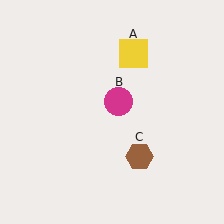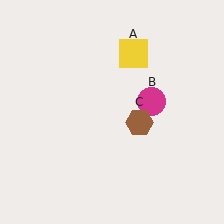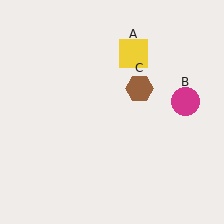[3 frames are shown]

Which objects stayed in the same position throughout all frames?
Yellow square (object A) remained stationary.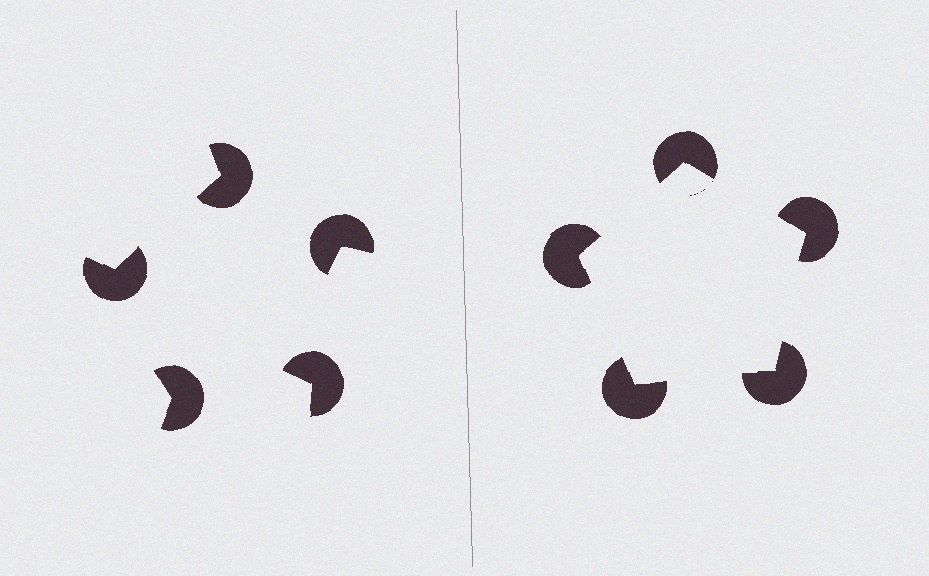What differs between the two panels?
The pac-man discs are positioned identically on both sides; only the wedge orientations differ. On the right they align to a pentagon; on the left they are misaligned.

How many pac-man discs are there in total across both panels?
10 — 5 on each side.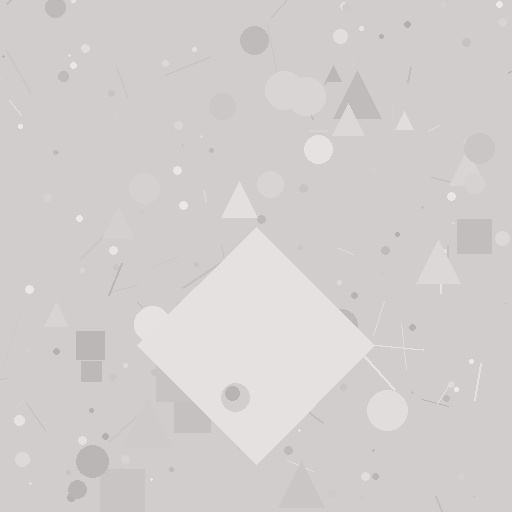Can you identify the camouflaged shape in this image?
The camouflaged shape is a diamond.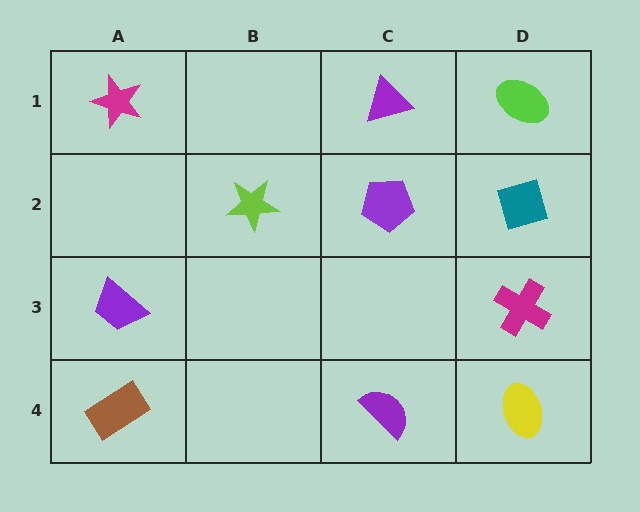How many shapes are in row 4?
3 shapes.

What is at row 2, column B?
A lime star.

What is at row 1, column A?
A magenta star.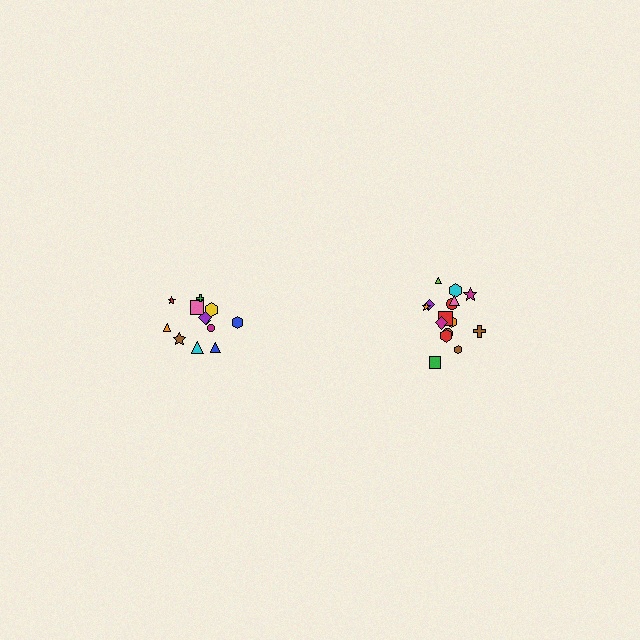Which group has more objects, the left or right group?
The right group.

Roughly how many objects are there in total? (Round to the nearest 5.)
Roughly 25 objects in total.